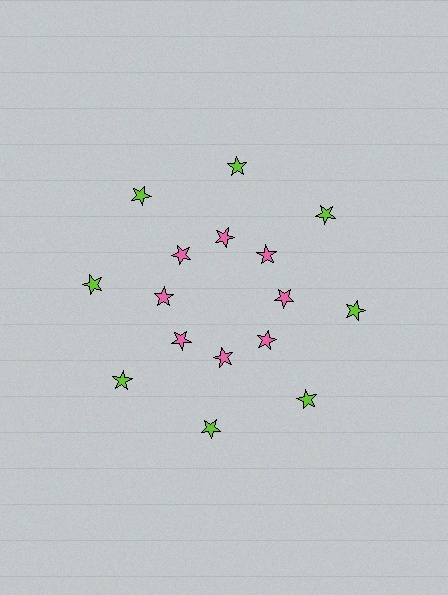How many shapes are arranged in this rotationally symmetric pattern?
There are 16 shapes, arranged in 8 groups of 2.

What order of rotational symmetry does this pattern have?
This pattern has 8-fold rotational symmetry.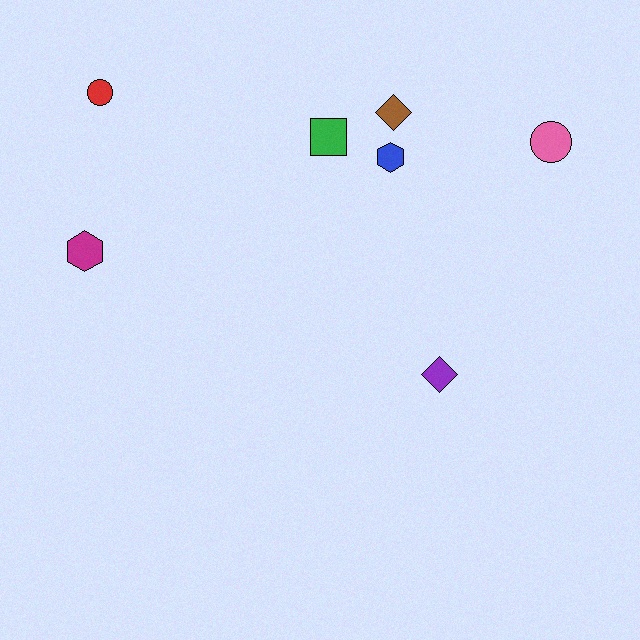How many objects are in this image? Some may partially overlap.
There are 7 objects.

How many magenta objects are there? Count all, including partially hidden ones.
There is 1 magenta object.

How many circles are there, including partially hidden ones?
There are 2 circles.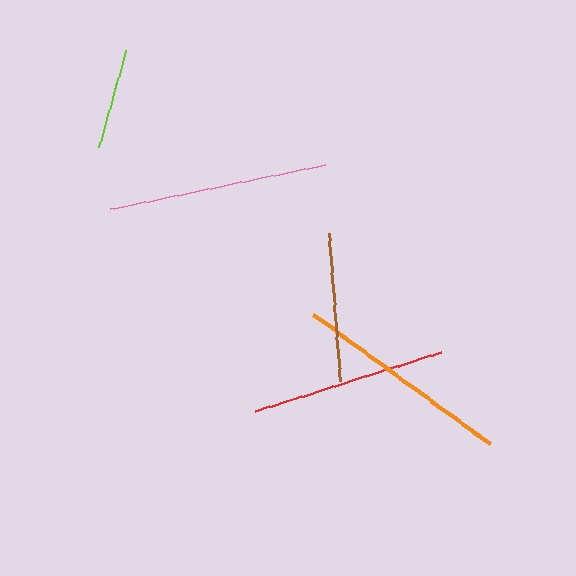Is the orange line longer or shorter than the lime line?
The orange line is longer than the lime line.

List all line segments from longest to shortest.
From longest to shortest: orange, pink, red, brown, lime.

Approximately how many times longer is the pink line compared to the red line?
The pink line is approximately 1.1 times the length of the red line.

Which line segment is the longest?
The orange line is the longest at approximately 220 pixels.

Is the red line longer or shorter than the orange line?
The orange line is longer than the red line.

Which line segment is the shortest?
The lime line is the shortest at approximately 102 pixels.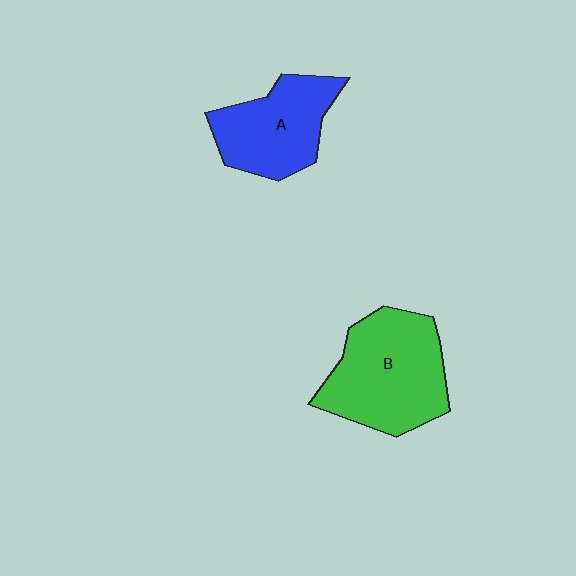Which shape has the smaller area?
Shape A (blue).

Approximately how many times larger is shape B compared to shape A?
Approximately 1.3 times.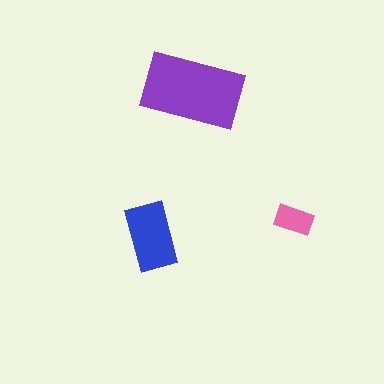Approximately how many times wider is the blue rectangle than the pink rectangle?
About 2 times wider.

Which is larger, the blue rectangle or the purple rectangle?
The purple one.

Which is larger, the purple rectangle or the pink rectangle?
The purple one.